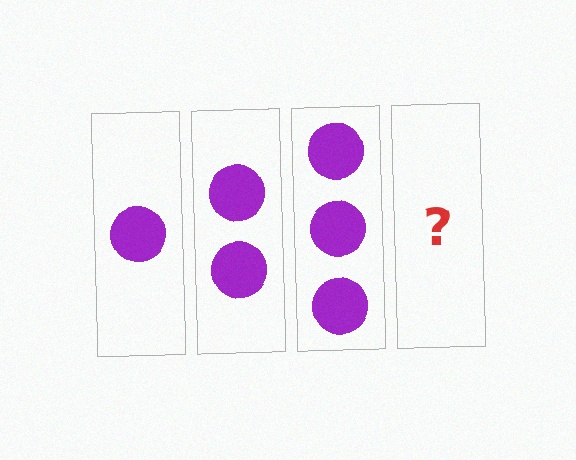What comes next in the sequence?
The next element should be 4 circles.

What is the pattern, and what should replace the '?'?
The pattern is that each step adds one more circle. The '?' should be 4 circles.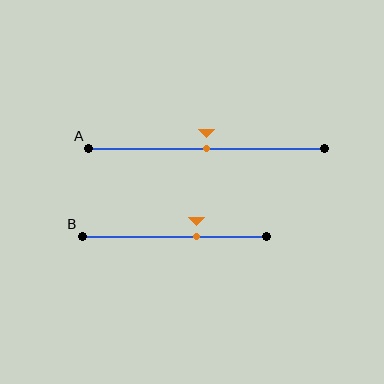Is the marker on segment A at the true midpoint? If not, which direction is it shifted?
Yes, the marker on segment A is at the true midpoint.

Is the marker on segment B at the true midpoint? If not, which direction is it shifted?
No, the marker on segment B is shifted to the right by about 12% of the segment length.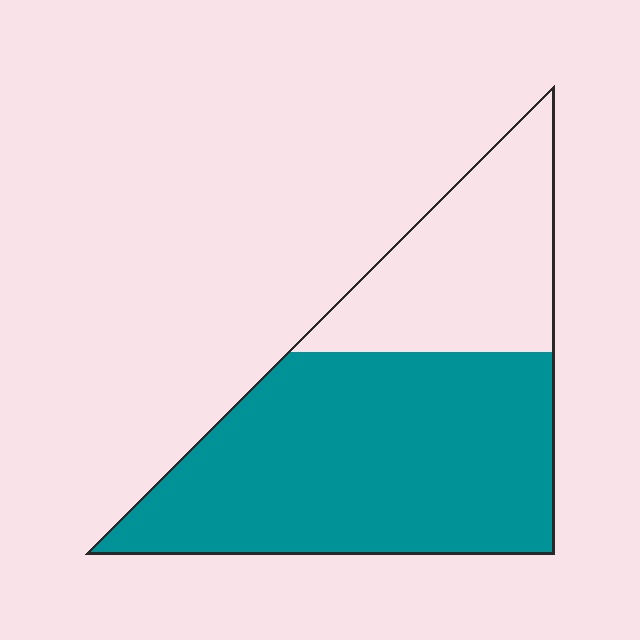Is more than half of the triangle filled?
Yes.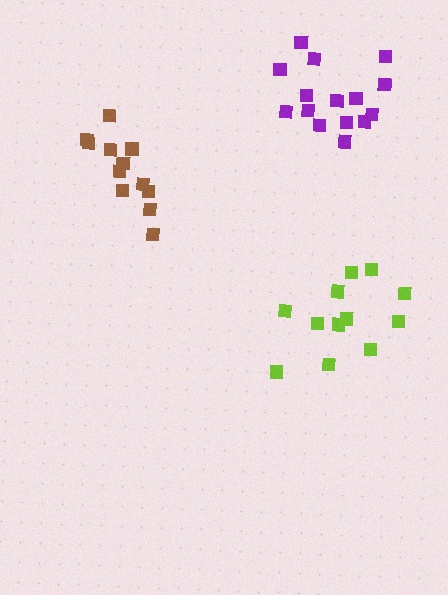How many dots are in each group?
Group 1: 15 dots, Group 2: 13 dots, Group 3: 12 dots (40 total).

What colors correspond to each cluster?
The clusters are colored: purple, brown, lime.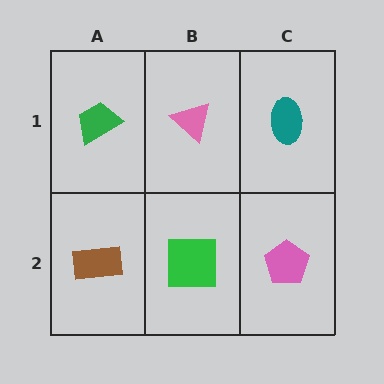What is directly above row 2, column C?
A teal ellipse.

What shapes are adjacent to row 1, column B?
A green square (row 2, column B), a green trapezoid (row 1, column A), a teal ellipse (row 1, column C).